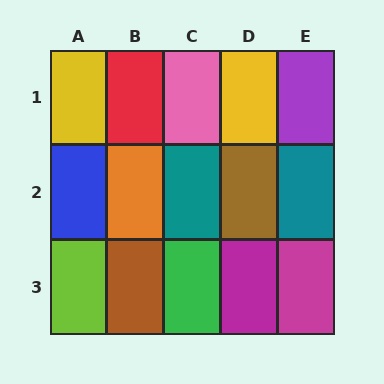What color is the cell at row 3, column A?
Lime.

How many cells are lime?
1 cell is lime.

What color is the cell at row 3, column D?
Magenta.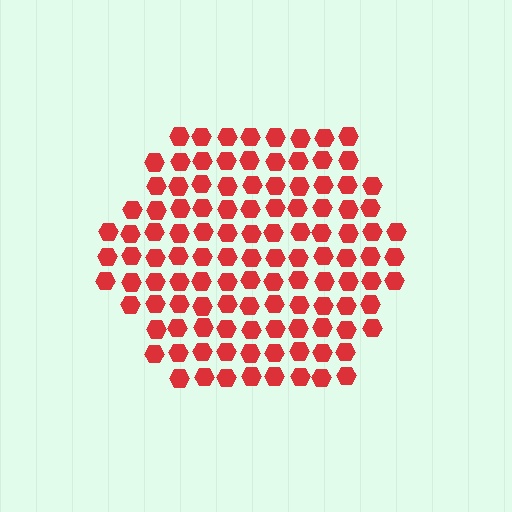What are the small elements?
The small elements are hexagons.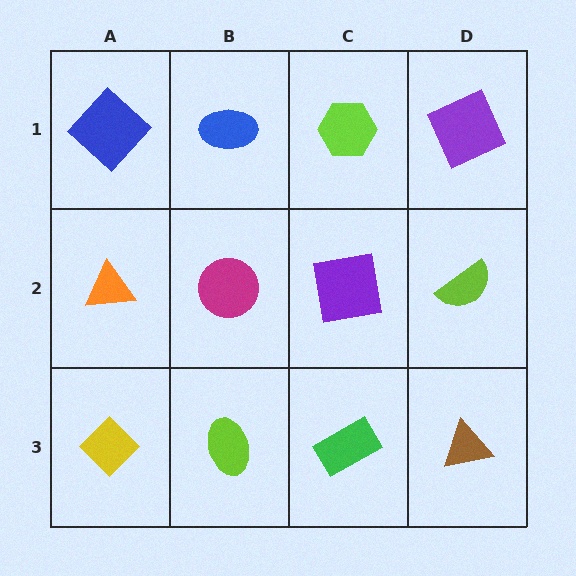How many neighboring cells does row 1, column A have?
2.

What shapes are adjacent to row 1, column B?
A magenta circle (row 2, column B), a blue diamond (row 1, column A), a lime hexagon (row 1, column C).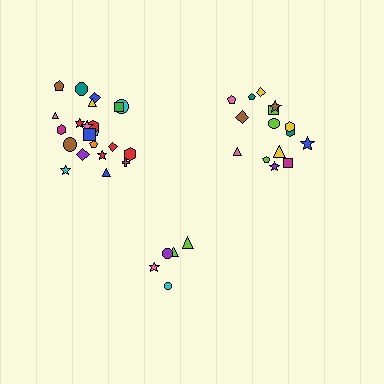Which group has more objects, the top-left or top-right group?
The top-left group.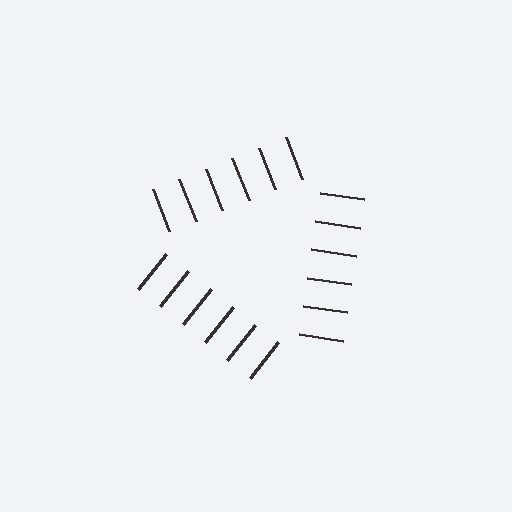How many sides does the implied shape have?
3 sides — the line-ends trace a triangle.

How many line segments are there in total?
18 — 6 along each of the 3 edges.